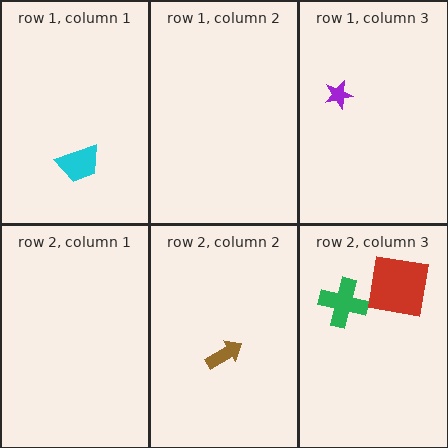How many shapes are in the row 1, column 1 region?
1.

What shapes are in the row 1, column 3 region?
The purple star.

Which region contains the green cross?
The row 2, column 3 region.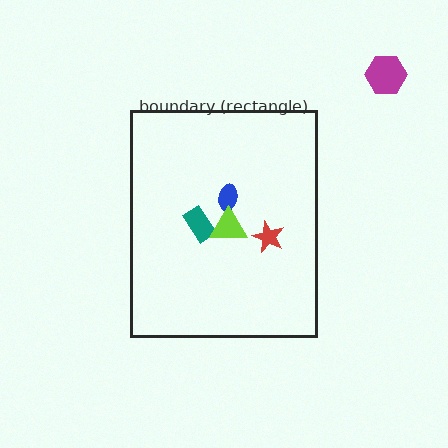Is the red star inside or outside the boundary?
Inside.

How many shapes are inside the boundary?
4 inside, 1 outside.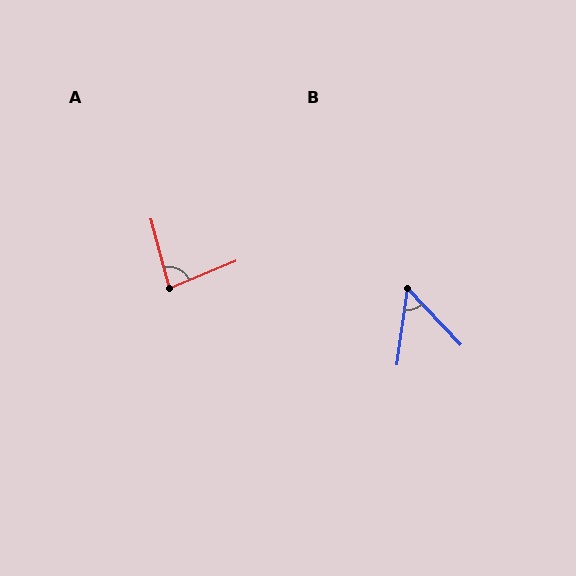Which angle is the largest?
A, at approximately 83 degrees.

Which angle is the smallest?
B, at approximately 51 degrees.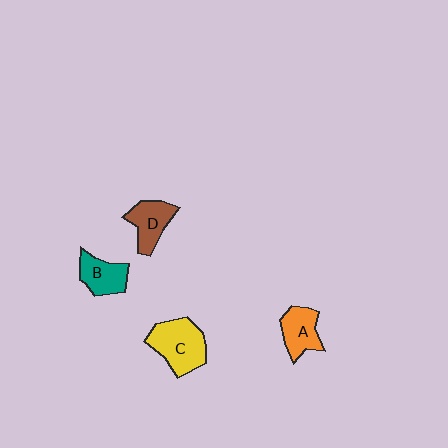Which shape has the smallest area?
Shape B (teal).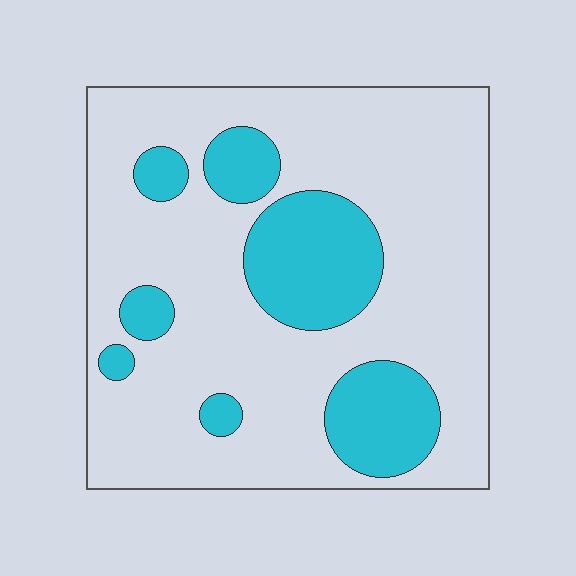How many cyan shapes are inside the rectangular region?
7.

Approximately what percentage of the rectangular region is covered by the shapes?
Approximately 25%.